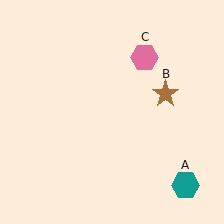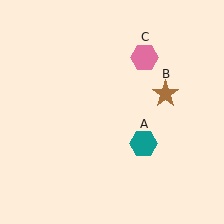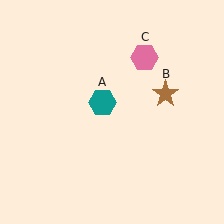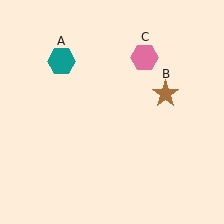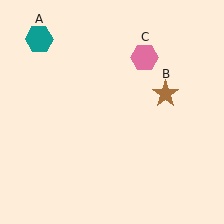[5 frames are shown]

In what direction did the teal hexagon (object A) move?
The teal hexagon (object A) moved up and to the left.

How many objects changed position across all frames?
1 object changed position: teal hexagon (object A).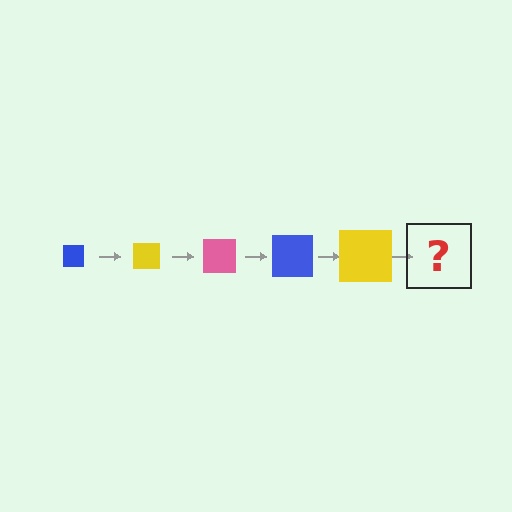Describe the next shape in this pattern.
It should be a pink square, larger than the previous one.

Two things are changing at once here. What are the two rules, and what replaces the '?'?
The two rules are that the square grows larger each step and the color cycles through blue, yellow, and pink. The '?' should be a pink square, larger than the previous one.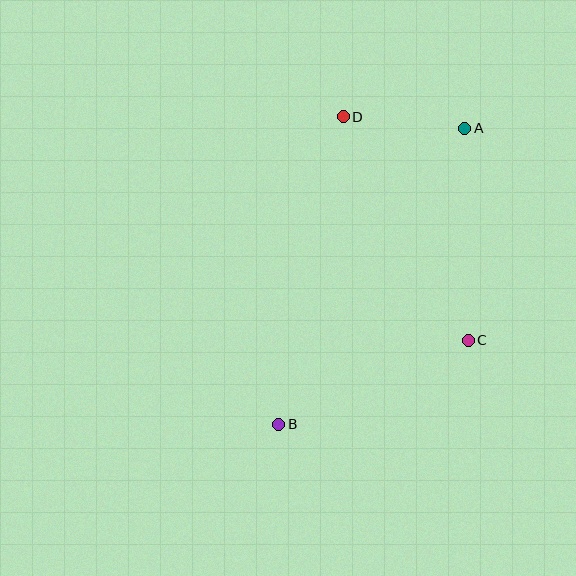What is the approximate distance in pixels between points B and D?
The distance between B and D is approximately 314 pixels.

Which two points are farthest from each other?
Points A and B are farthest from each other.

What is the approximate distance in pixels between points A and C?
The distance between A and C is approximately 212 pixels.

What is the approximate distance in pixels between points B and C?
The distance between B and C is approximately 207 pixels.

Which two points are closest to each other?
Points A and D are closest to each other.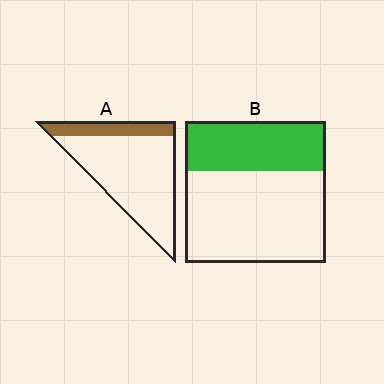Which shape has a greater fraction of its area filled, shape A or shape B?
Shape B.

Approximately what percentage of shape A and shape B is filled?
A is approximately 20% and B is approximately 35%.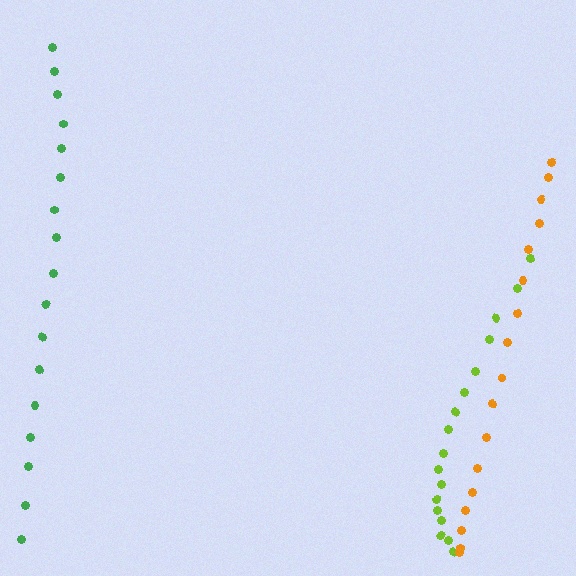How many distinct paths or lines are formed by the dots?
There are 3 distinct paths.